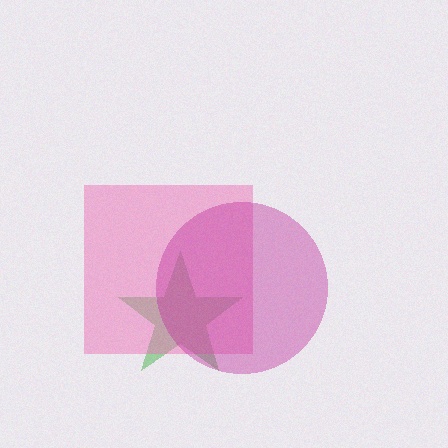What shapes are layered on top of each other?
The layered shapes are: a green star, a pink square, a magenta circle.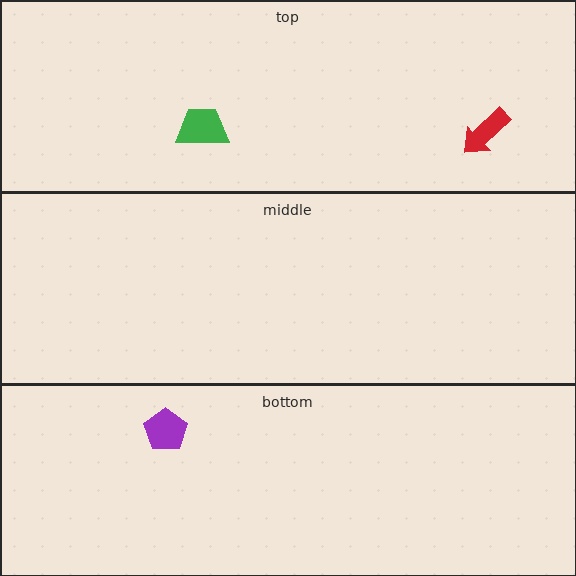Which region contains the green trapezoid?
The top region.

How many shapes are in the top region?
2.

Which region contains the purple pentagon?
The bottom region.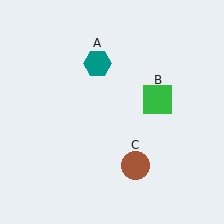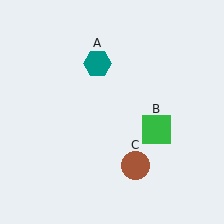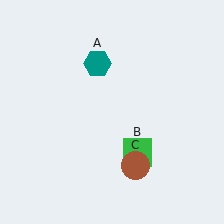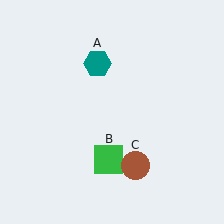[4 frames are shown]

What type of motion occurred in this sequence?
The green square (object B) rotated clockwise around the center of the scene.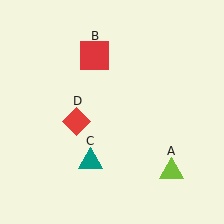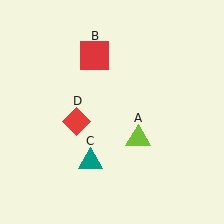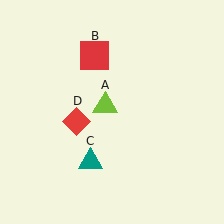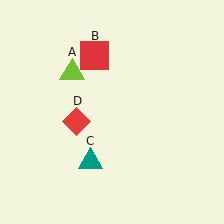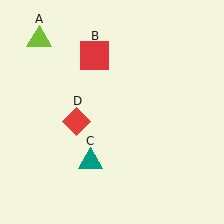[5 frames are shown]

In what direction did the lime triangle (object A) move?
The lime triangle (object A) moved up and to the left.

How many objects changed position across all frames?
1 object changed position: lime triangle (object A).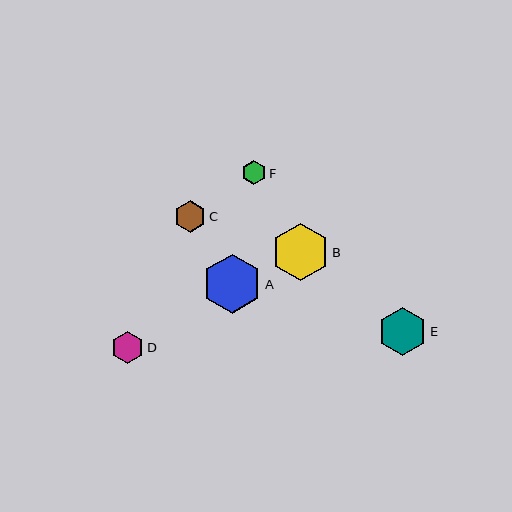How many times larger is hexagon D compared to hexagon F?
Hexagon D is approximately 1.3 times the size of hexagon F.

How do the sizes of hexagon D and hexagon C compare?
Hexagon D and hexagon C are approximately the same size.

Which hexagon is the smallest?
Hexagon F is the smallest with a size of approximately 24 pixels.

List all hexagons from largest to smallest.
From largest to smallest: A, B, E, D, C, F.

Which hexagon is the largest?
Hexagon A is the largest with a size of approximately 59 pixels.